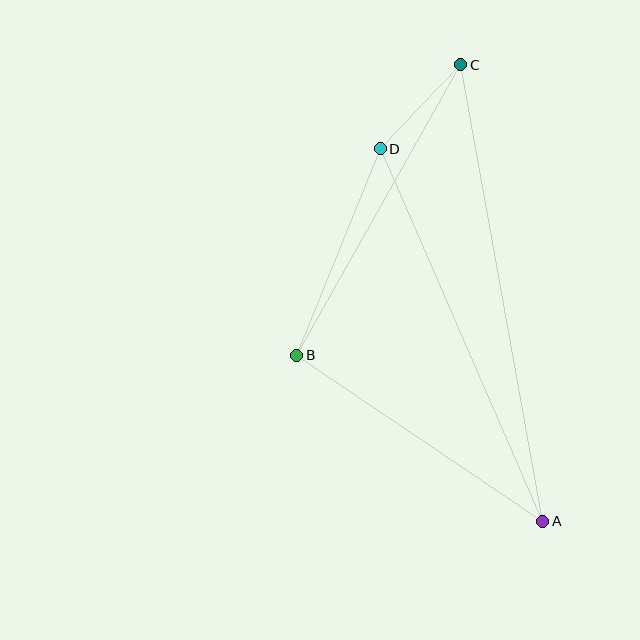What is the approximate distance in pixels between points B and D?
The distance between B and D is approximately 223 pixels.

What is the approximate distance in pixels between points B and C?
The distance between B and C is approximately 334 pixels.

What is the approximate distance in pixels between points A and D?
The distance between A and D is approximately 407 pixels.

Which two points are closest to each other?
Points C and D are closest to each other.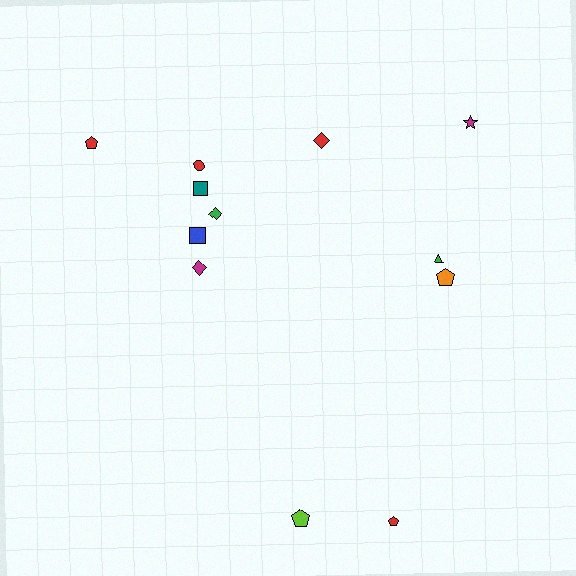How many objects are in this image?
There are 12 objects.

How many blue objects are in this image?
There is 1 blue object.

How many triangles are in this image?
There is 1 triangle.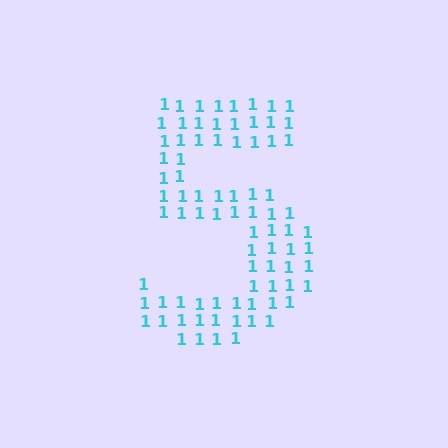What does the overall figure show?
The overall figure shows the digit 5.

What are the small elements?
The small elements are digit 1's.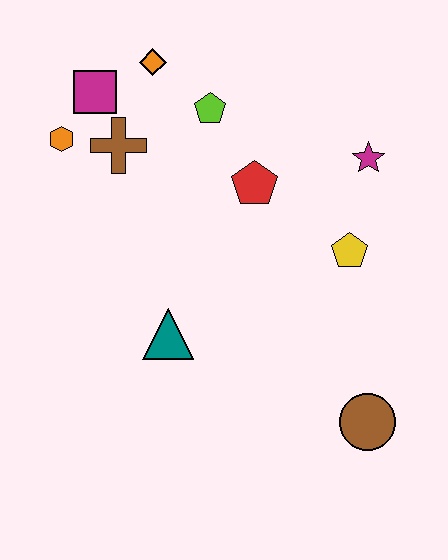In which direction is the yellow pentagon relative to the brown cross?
The yellow pentagon is to the right of the brown cross.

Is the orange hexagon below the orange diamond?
Yes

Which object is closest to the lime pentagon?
The orange diamond is closest to the lime pentagon.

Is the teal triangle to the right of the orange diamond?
Yes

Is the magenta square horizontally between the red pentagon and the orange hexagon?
Yes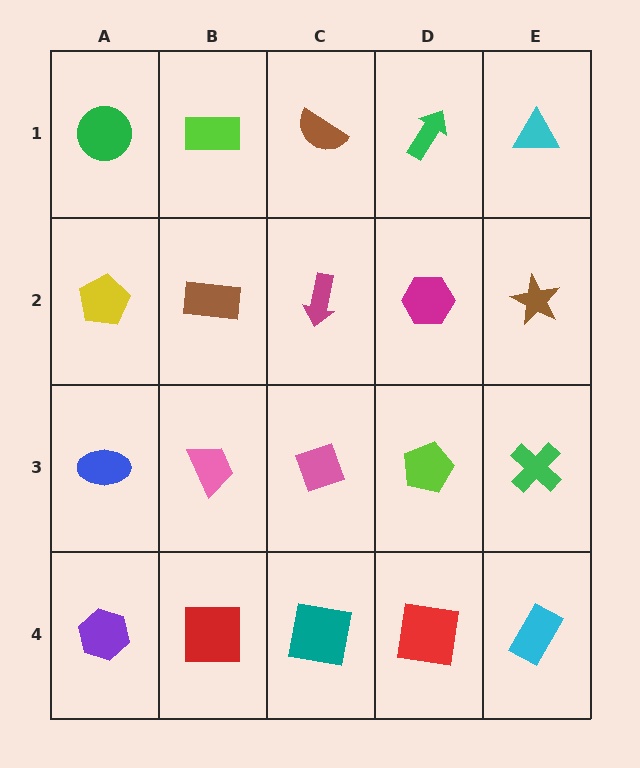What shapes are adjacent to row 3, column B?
A brown rectangle (row 2, column B), a red square (row 4, column B), a blue ellipse (row 3, column A), a pink diamond (row 3, column C).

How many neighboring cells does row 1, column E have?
2.